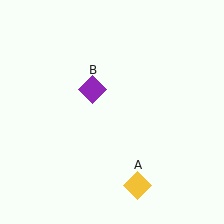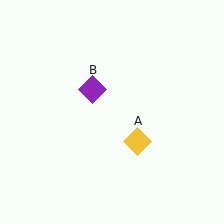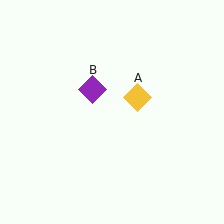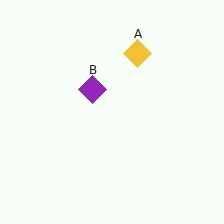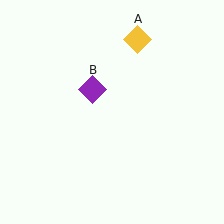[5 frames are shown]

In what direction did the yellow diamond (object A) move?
The yellow diamond (object A) moved up.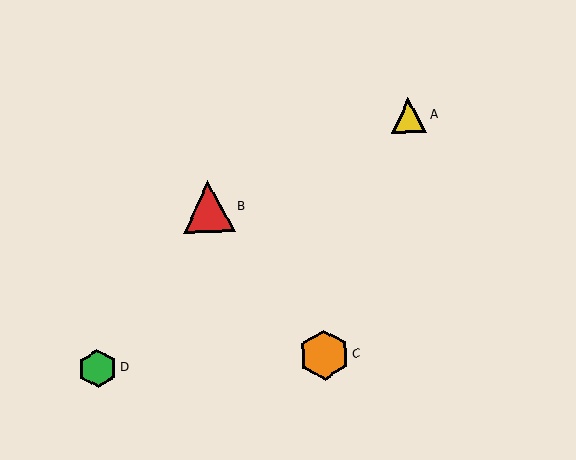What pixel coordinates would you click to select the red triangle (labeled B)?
Click at (209, 207) to select the red triangle B.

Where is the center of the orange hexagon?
The center of the orange hexagon is at (324, 355).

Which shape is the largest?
The red triangle (labeled B) is the largest.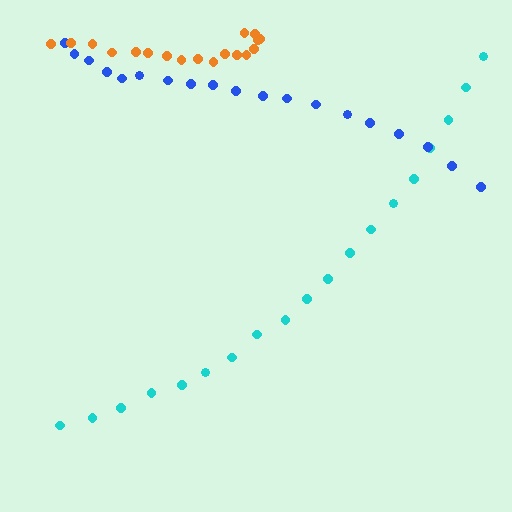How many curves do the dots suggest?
There are 3 distinct paths.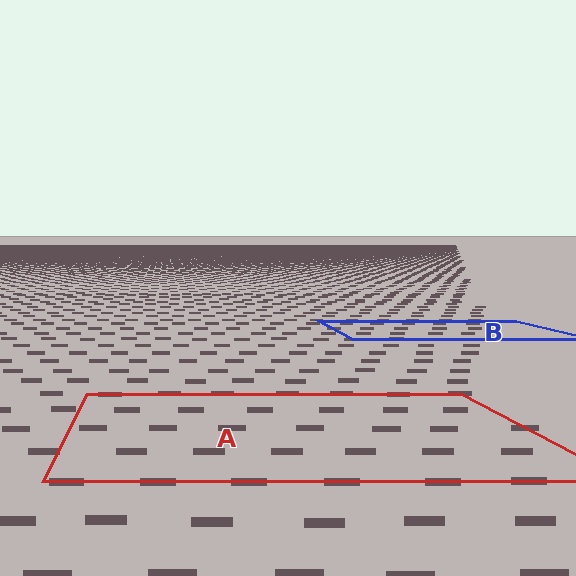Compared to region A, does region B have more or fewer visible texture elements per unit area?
Region B has more texture elements per unit area — they are packed more densely because it is farther away.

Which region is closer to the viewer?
Region A is closer. The texture elements there are larger and more spread out.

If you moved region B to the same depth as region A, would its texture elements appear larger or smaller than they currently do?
They would appear larger. At a closer depth, the same texture elements are projected at a bigger on-screen size.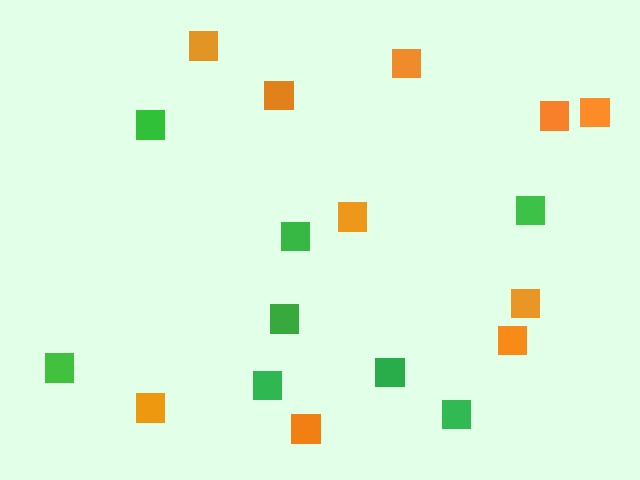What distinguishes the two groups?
There are 2 groups: one group of green squares (8) and one group of orange squares (10).